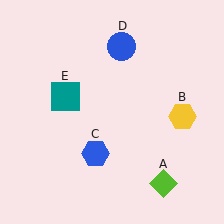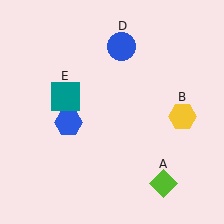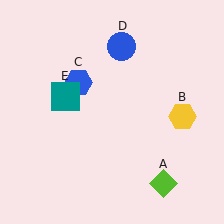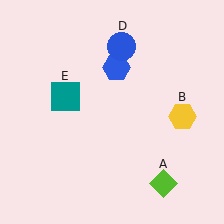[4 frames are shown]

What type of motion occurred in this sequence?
The blue hexagon (object C) rotated clockwise around the center of the scene.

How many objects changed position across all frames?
1 object changed position: blue hexagon (object C).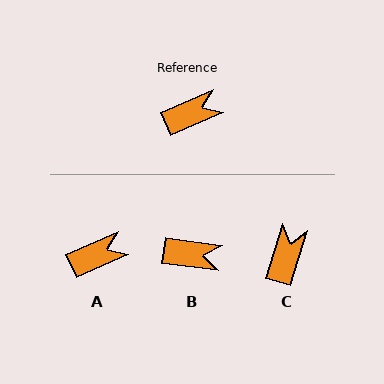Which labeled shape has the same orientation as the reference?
A.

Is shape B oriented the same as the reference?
No, it is off by about 31 degrees.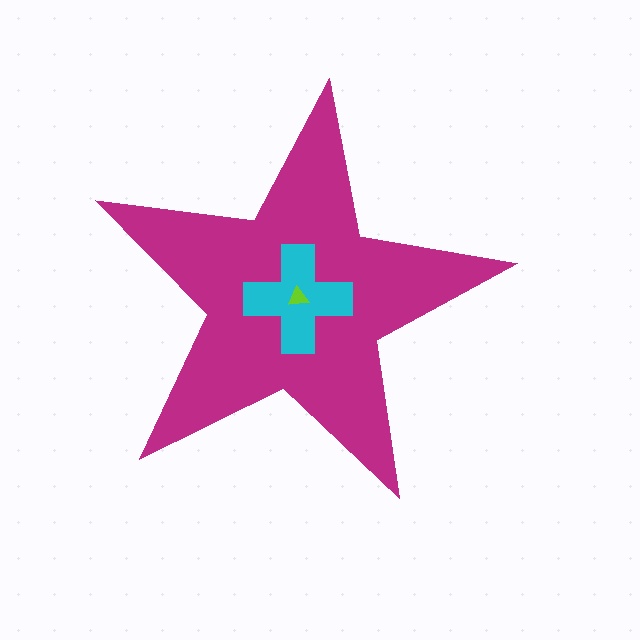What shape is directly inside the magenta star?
The cyan cross.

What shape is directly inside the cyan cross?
The lime triangle.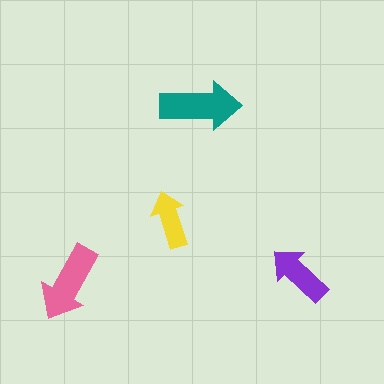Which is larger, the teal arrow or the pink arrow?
The teal one.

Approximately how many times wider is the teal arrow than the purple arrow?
About 1.5 times wider.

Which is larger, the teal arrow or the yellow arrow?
The teal one.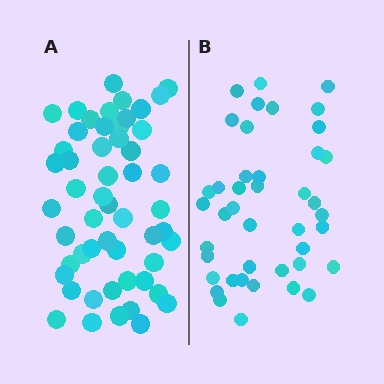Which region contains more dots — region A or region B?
Region A (the left region) has more dots.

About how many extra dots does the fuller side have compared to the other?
Region A has roughly 12 or so more dots than region B.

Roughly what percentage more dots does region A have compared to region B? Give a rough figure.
About 25% more.